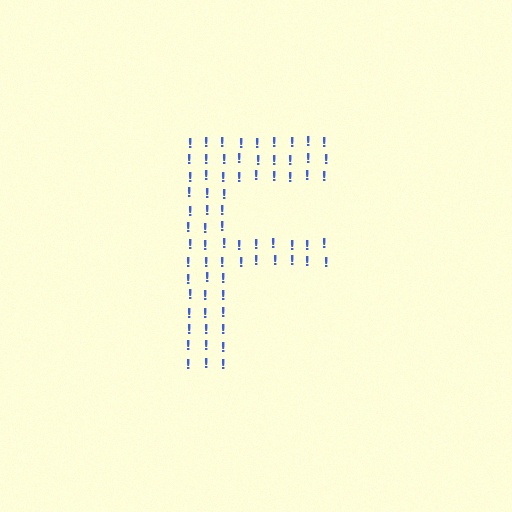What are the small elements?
The small elements are exclamation marks.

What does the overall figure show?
The overall figure shows the letter F.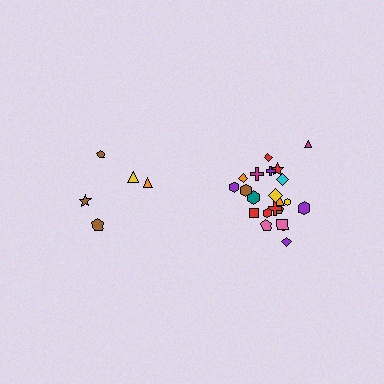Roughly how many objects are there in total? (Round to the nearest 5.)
Roughly 25 objects in total.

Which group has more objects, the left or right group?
The right group.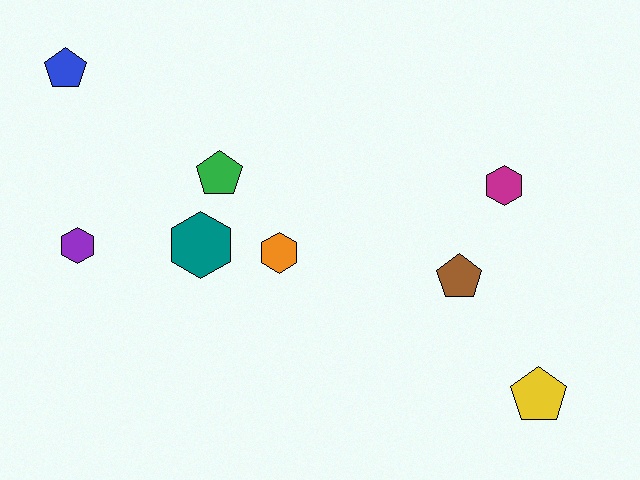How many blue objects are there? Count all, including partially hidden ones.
There is 1 blue object.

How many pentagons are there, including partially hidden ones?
There are 4 pentagons.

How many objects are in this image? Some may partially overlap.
There are 8 objects.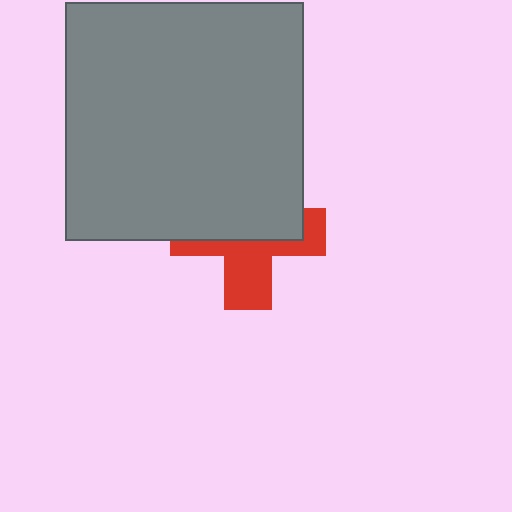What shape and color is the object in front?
The object in front is a gray square.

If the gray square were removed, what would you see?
You would see the complete red cross.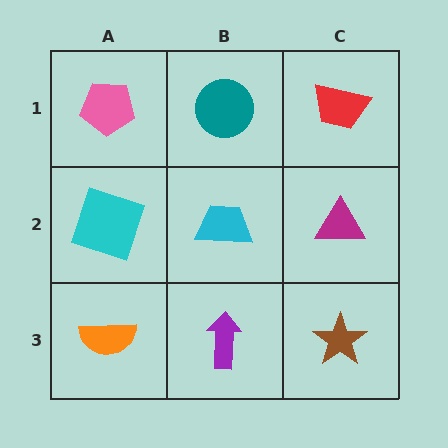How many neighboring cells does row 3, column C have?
2.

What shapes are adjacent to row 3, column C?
A magenta triangle (row 2, column C), a purple arrow (row 3, column B).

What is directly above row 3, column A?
A cyan square.